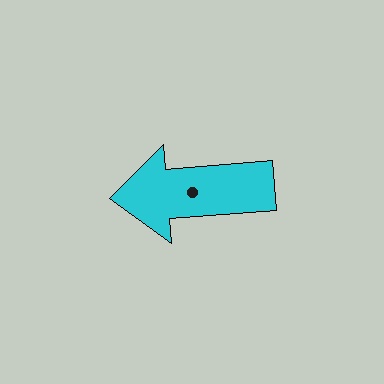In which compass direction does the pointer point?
West.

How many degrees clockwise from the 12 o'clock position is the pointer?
Approximately 265 degrees.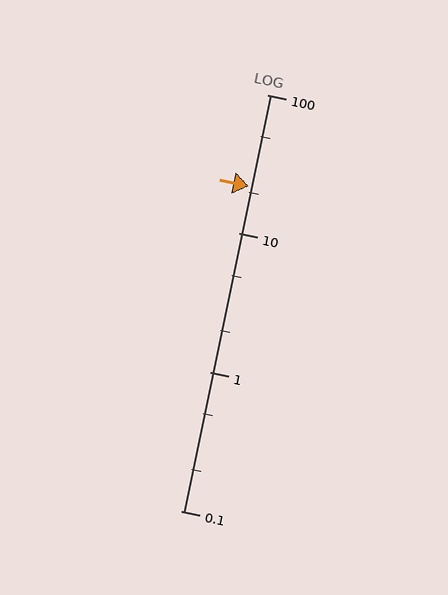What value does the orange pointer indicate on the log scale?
The pointer indicates approximately 22.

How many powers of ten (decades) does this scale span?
The scale spans 3 decades, from 0.1 to 100.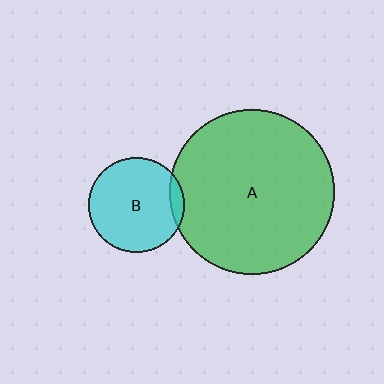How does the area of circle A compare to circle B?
Approximately 3.0 times.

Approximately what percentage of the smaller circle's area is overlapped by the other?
Approximately 5%.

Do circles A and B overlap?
Yes.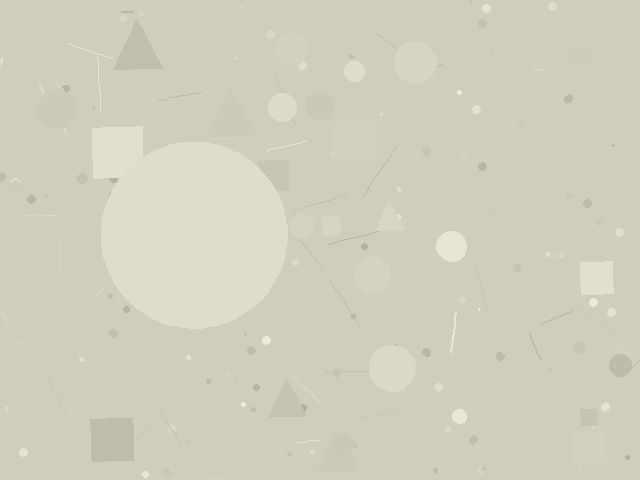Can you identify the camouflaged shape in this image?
The camouflaged shape is a circle.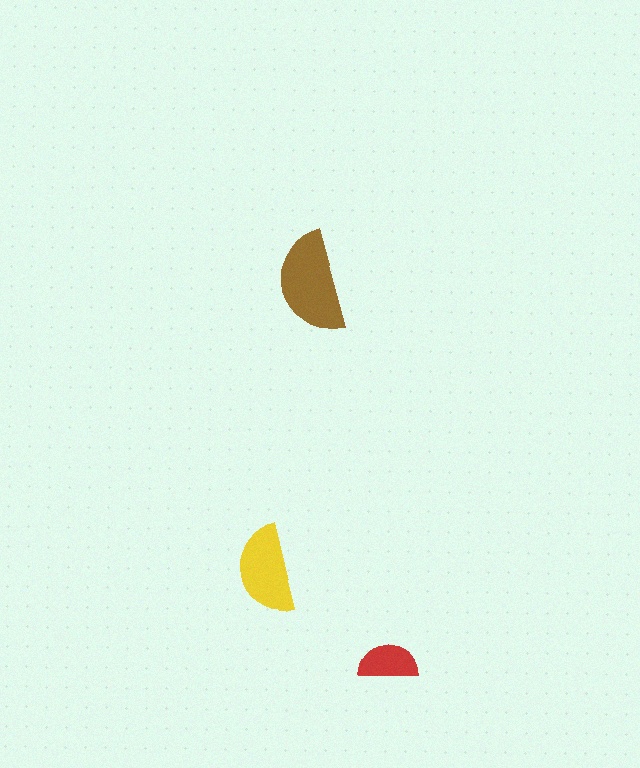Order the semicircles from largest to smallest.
the brown one, the yellow one, the red one.